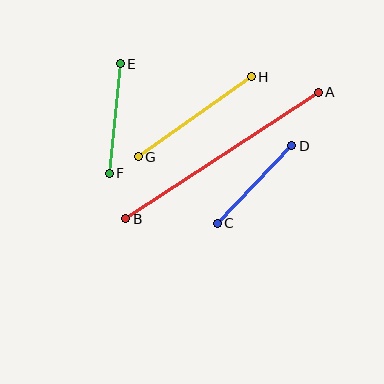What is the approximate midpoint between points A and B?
The midpoint is at approximately (222, 155) pixels.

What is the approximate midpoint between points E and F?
The midpoint is at approximately (115, 118) pixels.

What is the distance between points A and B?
The distance is approximately 230 pixels.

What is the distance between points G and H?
The distance is approximately 139 pixels.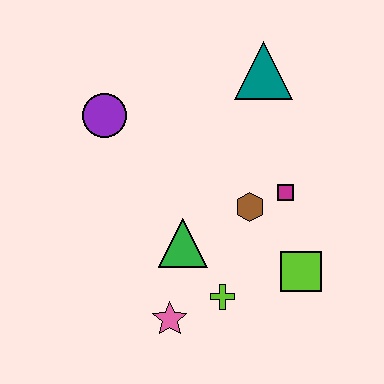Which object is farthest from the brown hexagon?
The purple circle is farthest from the brown hexagon.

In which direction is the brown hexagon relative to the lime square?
The brown hexagon is above the lime square.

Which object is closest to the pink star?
The lime cross is closest to the pink star.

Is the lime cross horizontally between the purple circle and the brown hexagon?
Yes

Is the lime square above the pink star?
Yes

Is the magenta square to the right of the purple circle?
Yes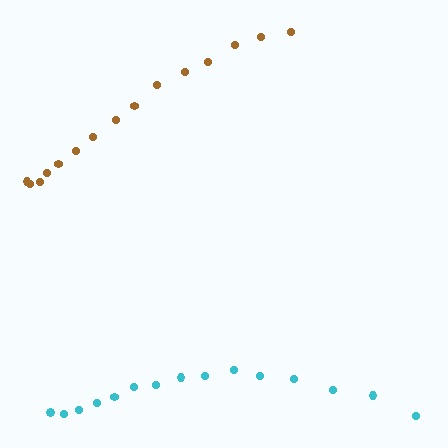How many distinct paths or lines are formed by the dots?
There are 2 distinct paths.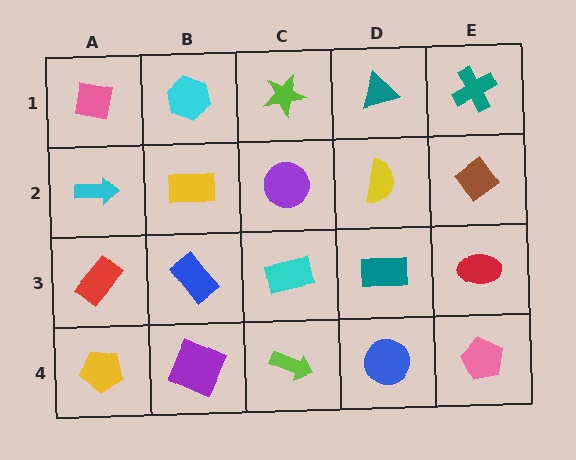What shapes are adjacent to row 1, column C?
A purple circle (row 2, column C), a cyan hexagon (row 1, column B), a teal triangle (row 1, column D).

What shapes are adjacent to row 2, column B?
A cyan hexagon (row 1, column B), a blue rectangle (row 3, column B), a cyan arrow (row 2, column A), a purple circle (row 2, column C).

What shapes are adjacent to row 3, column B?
A yellow rectangle (row 2, column B), a purple square (row 4, column B), a red rectangle (row 3, column A), a cyan rectangle (row 3, column C).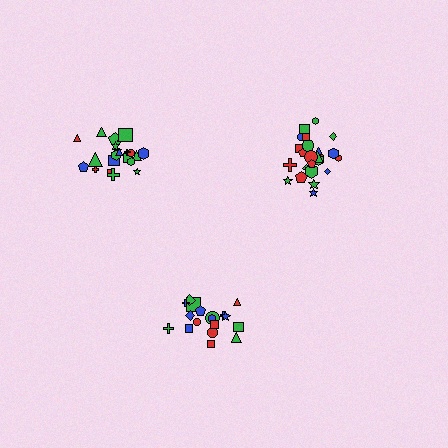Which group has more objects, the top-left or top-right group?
The top-right group.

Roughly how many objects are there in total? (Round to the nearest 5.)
Roughly 65 objects in total.